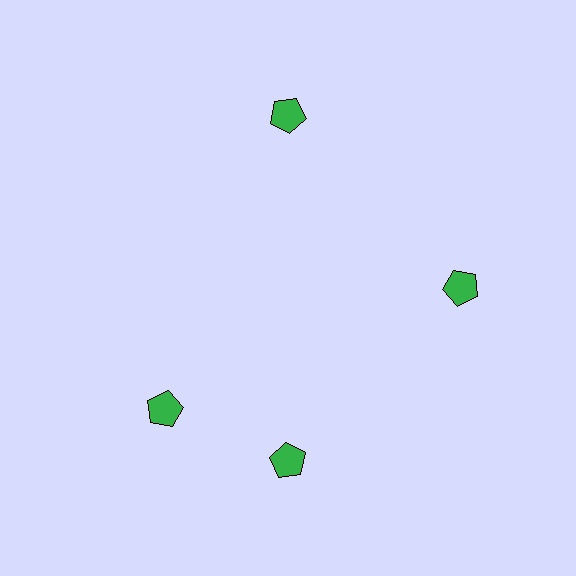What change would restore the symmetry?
The symmetry would be restored by rotating it back into even spacing with its neighbors so that all 4 pentagons sit at equal angles and equal distance from the center.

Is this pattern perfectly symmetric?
No. The 4 green pentagons are arranged in a ring, but one element near the 9 o'clock position is rotated out of alignment along the ring, breaking the 4-fold rotational symmetry.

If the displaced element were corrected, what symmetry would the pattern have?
It would have 4-fold rotational symmetry — the pattern would map onto itself every 90 degrees.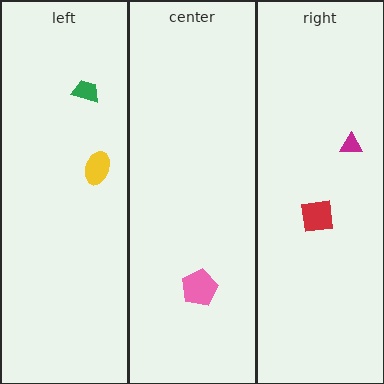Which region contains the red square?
The right region.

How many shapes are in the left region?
2.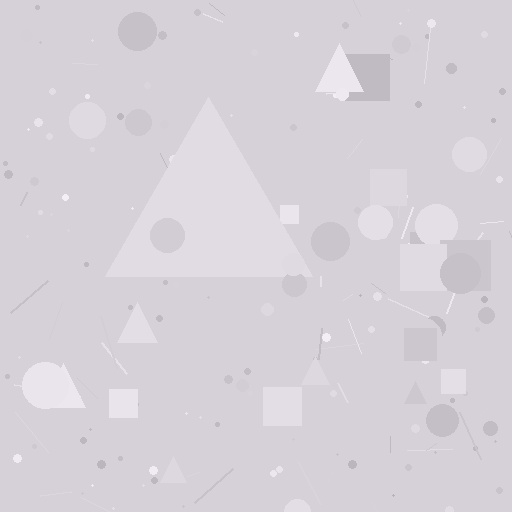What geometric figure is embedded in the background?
A triangle is embedded in the background.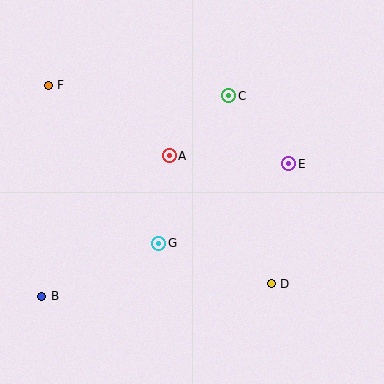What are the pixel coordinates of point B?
Point B is at (42, 296).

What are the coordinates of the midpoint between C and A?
The midpoint between C and A is at (199, 126).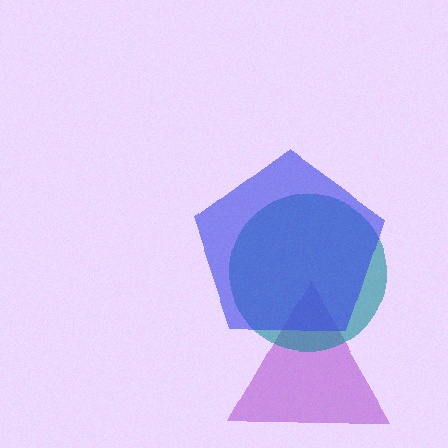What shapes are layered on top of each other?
The layered shapes are: a purple triangle, a teal circle, a blue pentagon.